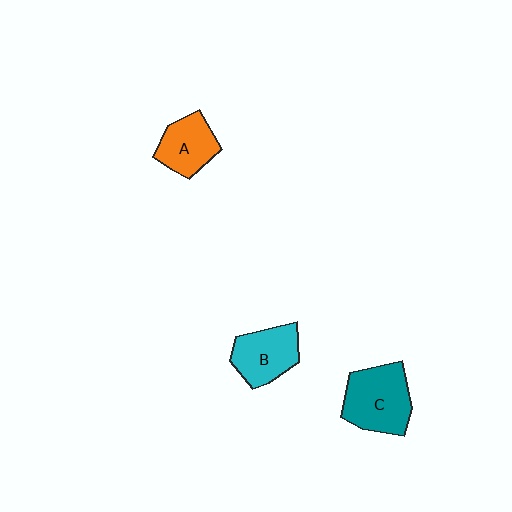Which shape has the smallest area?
Shape A (orange).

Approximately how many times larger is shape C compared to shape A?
Approximately 1.5 times.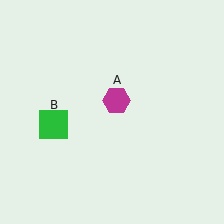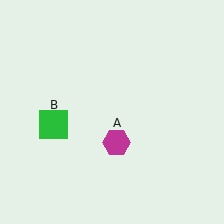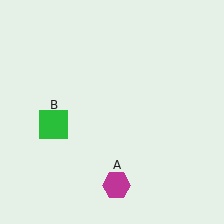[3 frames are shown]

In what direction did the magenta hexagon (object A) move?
The magenta hexagon (object A) moved down.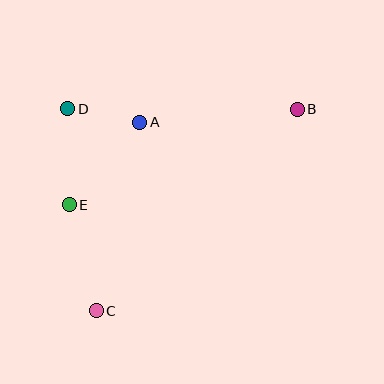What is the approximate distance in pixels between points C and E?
The distance between C and E is approximately 109 pixels.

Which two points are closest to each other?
Points A and D are closest to each other.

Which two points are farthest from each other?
Points B and C are farthest from each other.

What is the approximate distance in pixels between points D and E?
The distance between D and E is approximately 96 pixels.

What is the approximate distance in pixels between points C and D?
The distance between C and D is approximately 204 pixels.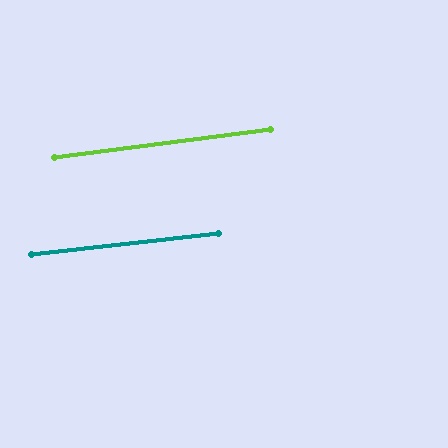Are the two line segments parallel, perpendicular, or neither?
Parallel — their directions differ by only 1.1°.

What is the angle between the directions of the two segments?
Approximately 1 degree.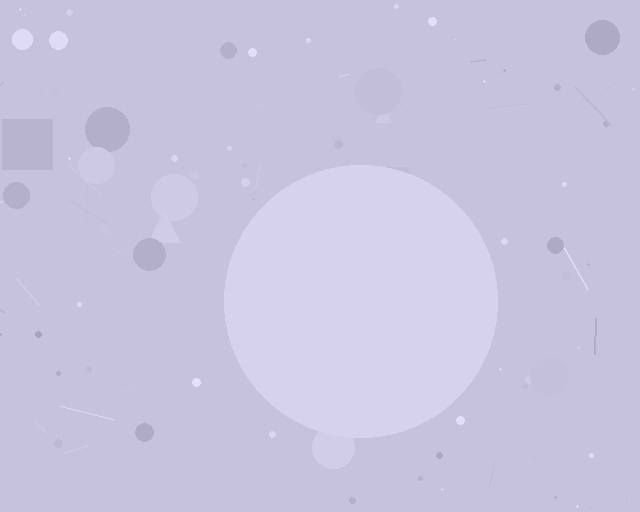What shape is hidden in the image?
A circle is hidden in the image.